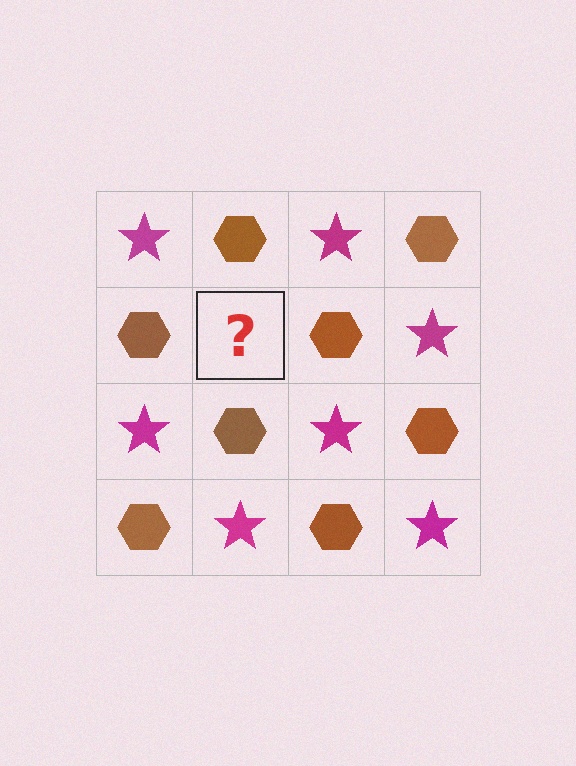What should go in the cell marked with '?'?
The missing cell should contain a magenta star.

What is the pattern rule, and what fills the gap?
The rule is that it alternates magenta star and brown hexagon in a checkerboard pattern. The gap should be filled with a magenta star.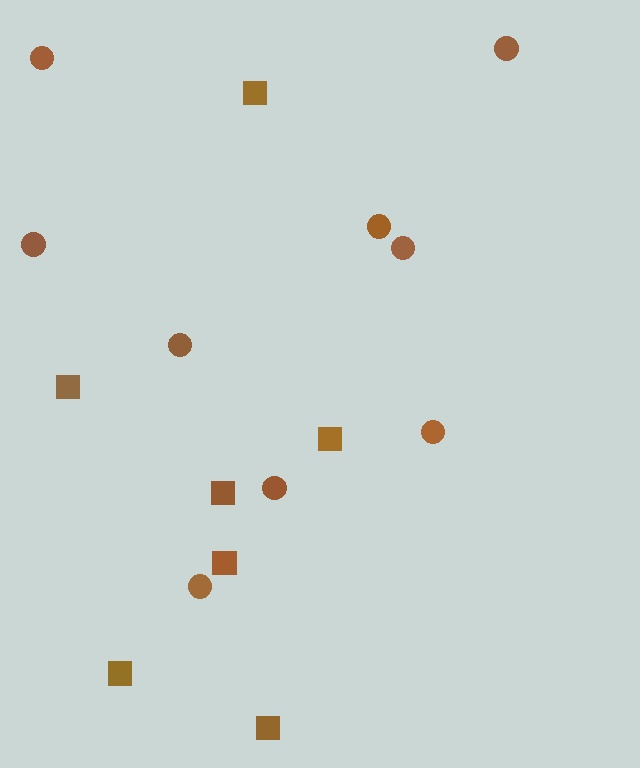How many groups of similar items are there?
There are 2 groups: one group of squares (7) and one group of circles (9).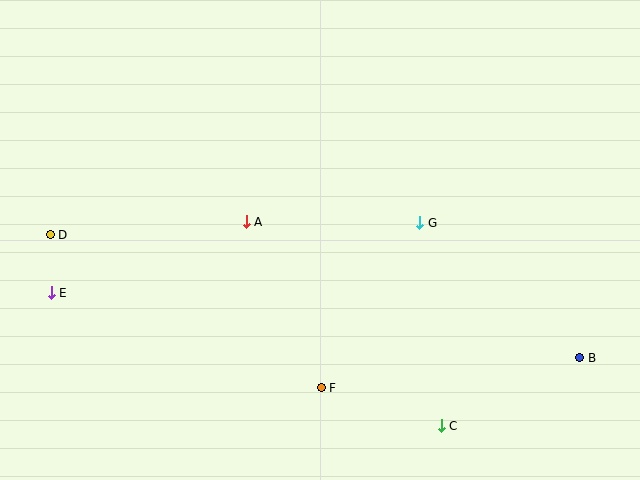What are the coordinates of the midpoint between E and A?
The midpoint between E and A is at (149, 257).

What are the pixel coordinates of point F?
Point F is at (321, 388).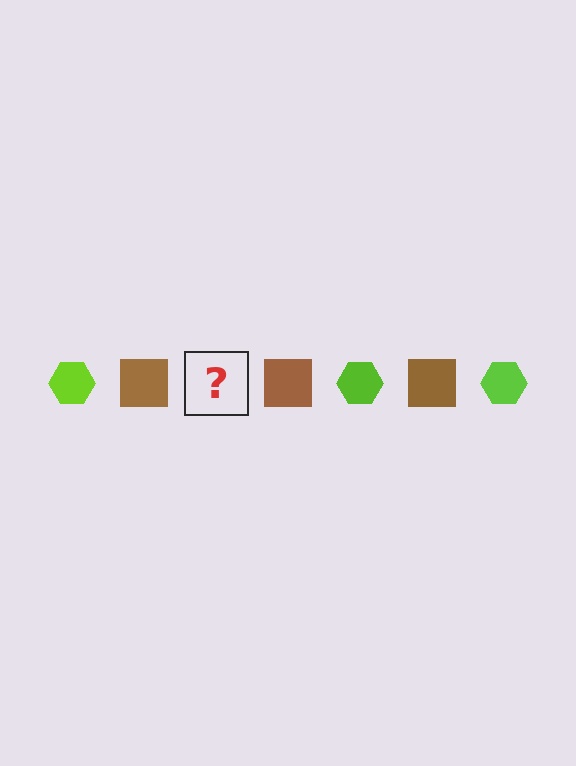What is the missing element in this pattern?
The missing element is a lime hexagon.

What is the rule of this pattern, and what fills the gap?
The rule is that the pattern alternates between lime hexagon and brown square. The gap should be filled with a lime hexagon.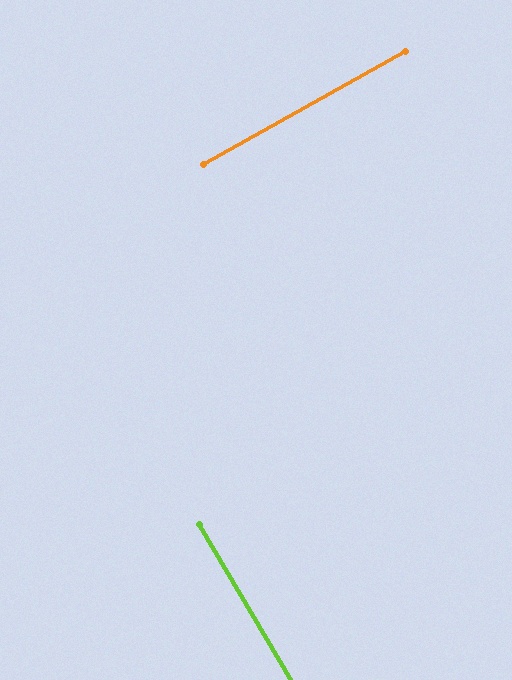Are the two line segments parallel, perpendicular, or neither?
Perpendicular — they meet at approximately 89°.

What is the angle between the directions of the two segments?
Approximately 89 degrees.